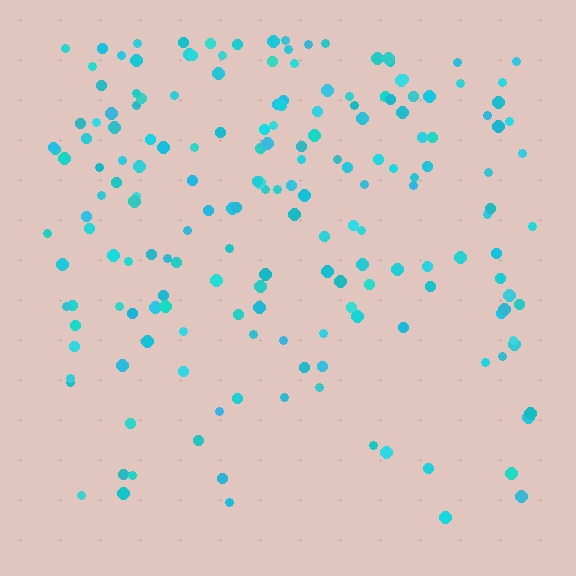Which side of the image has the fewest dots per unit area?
The bottom.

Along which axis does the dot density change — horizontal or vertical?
Vertical.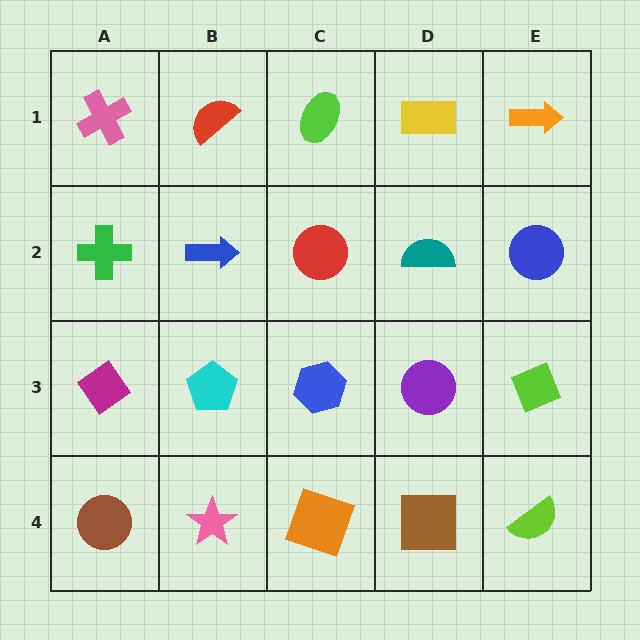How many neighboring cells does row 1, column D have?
3.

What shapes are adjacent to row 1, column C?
A red circle (row 2, column C), a red semicircle (row 1, column B), a yellow rectangle (row 1, column D).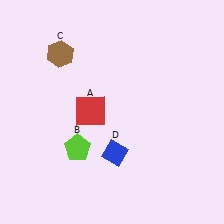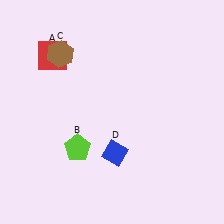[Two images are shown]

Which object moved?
The red square (A) moved up.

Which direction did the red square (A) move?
The red square (A) moved up.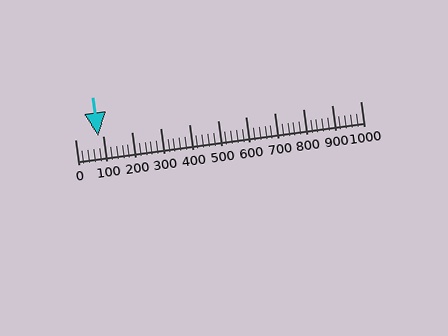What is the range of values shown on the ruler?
The ruler shows values from 0 to 1000.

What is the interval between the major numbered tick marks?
The major tick marks are spaced 100 units apart.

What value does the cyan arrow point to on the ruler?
The cyan arrow points to approximately 80.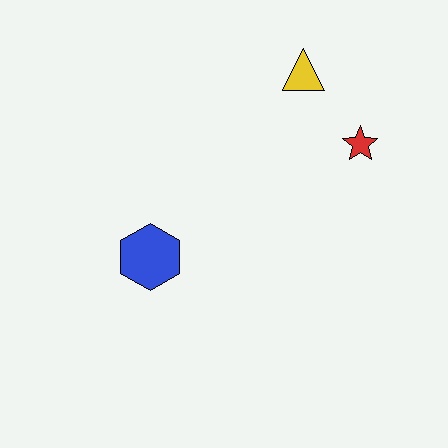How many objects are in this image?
There are 3 objects.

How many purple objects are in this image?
There are no purple objects.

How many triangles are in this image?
There is 1 triangle.